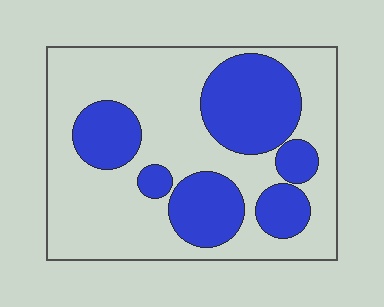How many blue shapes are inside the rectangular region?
6.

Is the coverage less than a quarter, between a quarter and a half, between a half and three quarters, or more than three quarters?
Between a quarter and a half.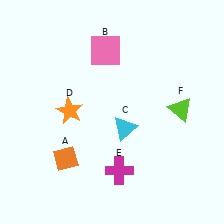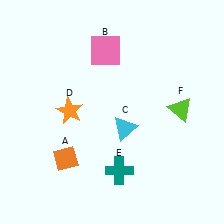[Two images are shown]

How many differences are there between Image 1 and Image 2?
There is 1 difference between the two images.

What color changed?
The cross (E) changed from magenta in Image 1 to teal in Image 2.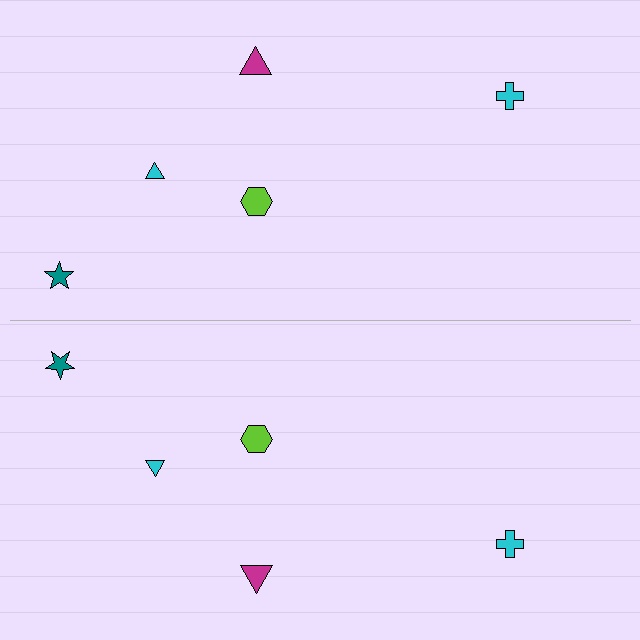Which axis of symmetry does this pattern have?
The pattern has a horizontal axis of symmetry running through the center of the image.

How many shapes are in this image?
There are 10 shapes in this image.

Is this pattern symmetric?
Yes, this pattern has bilateral (reflection) symmetry.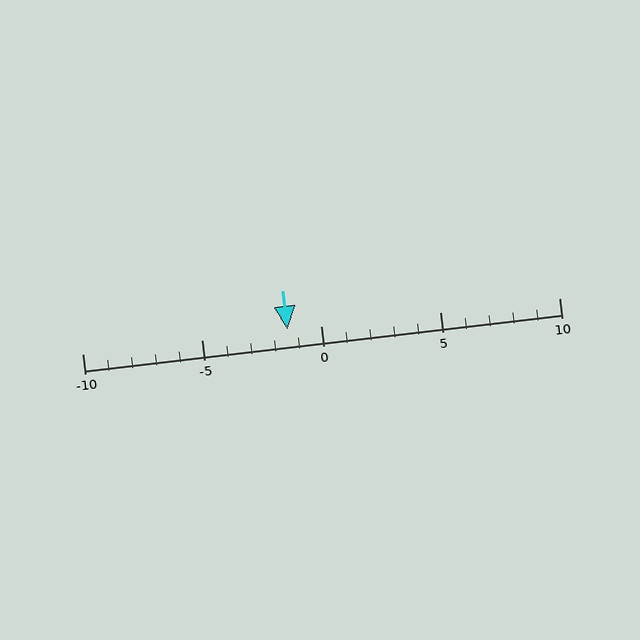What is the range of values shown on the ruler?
The ruler shows values from -10 to 10.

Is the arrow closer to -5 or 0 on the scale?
The arrow is closer to 0.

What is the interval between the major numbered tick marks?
The major tick marks are spaced 5 units apart.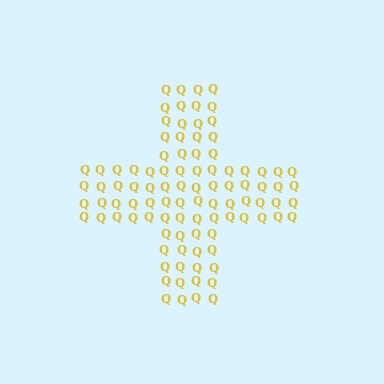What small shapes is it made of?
It is made of small letter Q's.